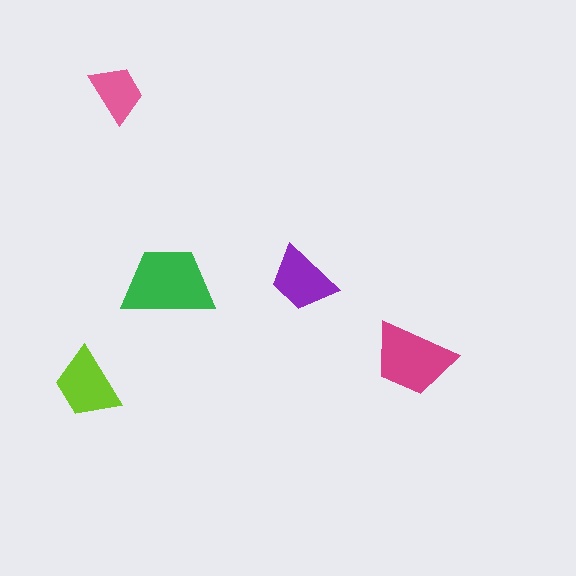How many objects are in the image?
There are 5 objects in the image.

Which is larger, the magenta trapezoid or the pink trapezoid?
The magenta one.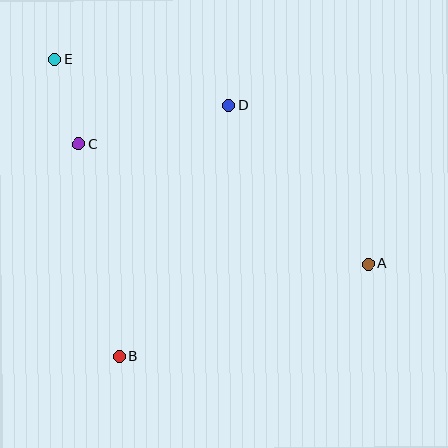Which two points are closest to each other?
Points C and E are closest to each other.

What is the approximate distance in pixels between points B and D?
The distance between B and D is approximately 274 pixels.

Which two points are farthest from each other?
Points A and E are farthest from each other.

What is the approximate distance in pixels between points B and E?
The distance between B and E is approximately 304 pixels.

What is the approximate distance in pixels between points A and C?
The distance between A and C is approximately 313 pixels.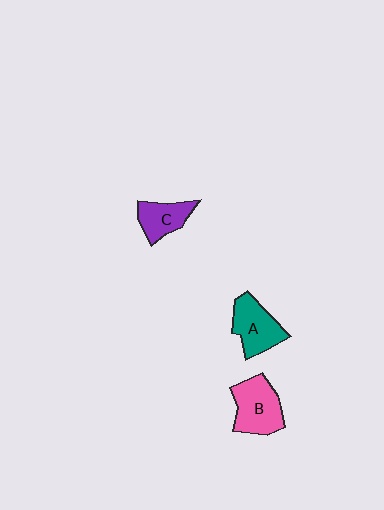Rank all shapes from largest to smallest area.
From largest to smallest: B (pink), A (teal), C (purple).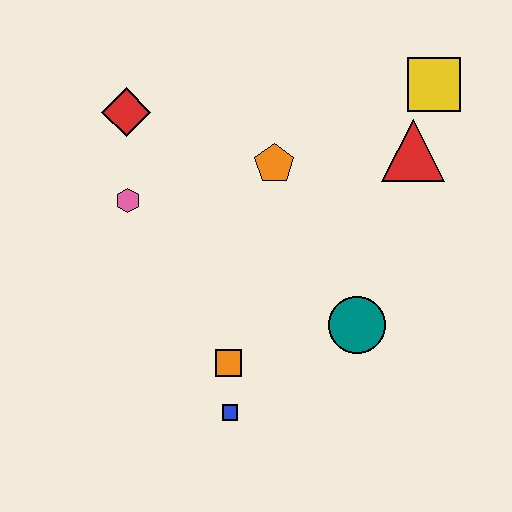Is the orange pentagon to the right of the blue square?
Yes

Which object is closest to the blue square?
The orange square is closest to the blue square.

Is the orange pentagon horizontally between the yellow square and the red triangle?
No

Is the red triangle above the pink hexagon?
Yes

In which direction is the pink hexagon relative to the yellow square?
The pink hexagon is to the left of the yellow square.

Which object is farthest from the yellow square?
The blue square is farthest from the yellow square.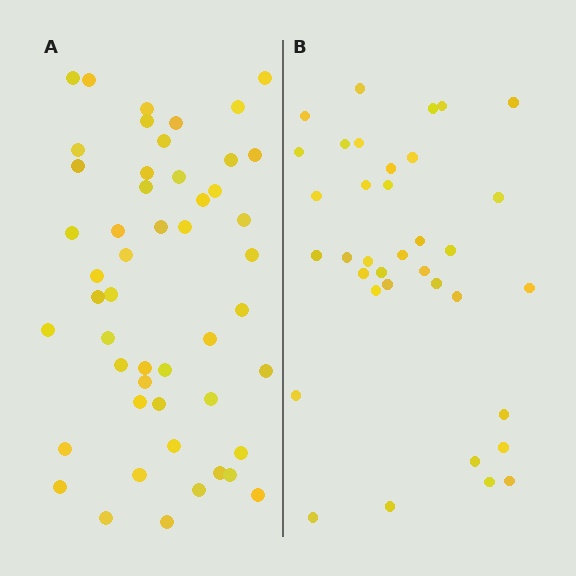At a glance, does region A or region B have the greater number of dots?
Region A (the left region) has more dots.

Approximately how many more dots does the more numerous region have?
Region A has approximately 15 more dots than region B.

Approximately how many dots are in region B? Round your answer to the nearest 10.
About 40 dots. (The exact count is 36, which rounds to 40.)